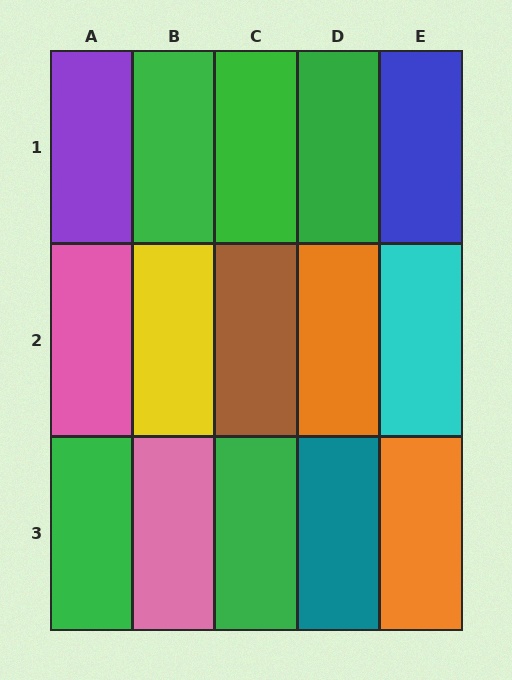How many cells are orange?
2 cells are orange.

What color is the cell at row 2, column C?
Brown.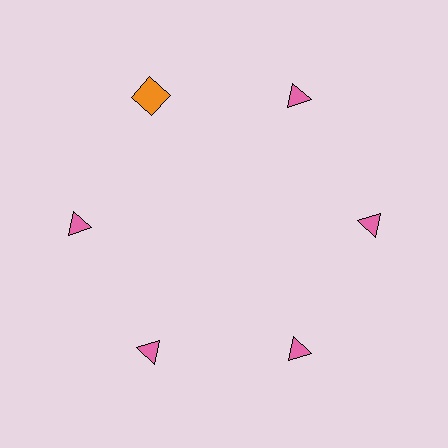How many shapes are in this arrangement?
There are 6 shapes arranged in a ring pattern.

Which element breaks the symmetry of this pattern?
The orange square at roughly the 11 o'clock position breaks the symmetry. All other shapes are pink triangles.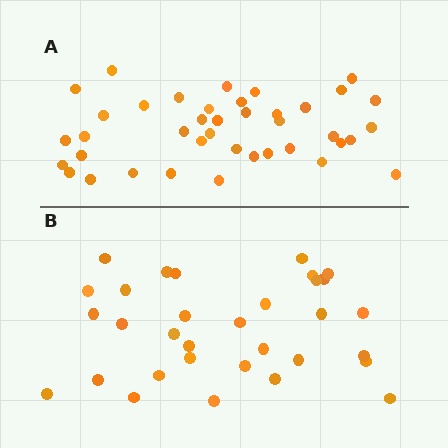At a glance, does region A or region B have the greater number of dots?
Region A (the top region) has more dots.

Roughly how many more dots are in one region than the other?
Region A has roughly 8 or so more dots than region B.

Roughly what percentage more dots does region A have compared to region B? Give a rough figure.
About 25% more.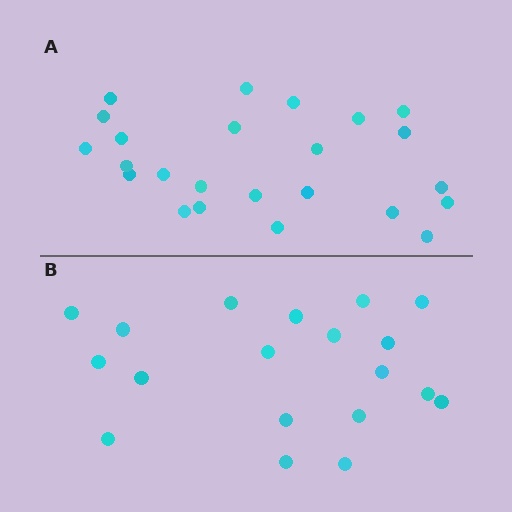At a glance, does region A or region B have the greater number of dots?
Region A (the top region) has more dots.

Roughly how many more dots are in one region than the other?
Region A has about 5 more dots than region B.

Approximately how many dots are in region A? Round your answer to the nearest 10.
About 20 dots. (The exact count is 24, which rounds to 20.)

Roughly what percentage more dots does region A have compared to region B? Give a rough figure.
About 25% more.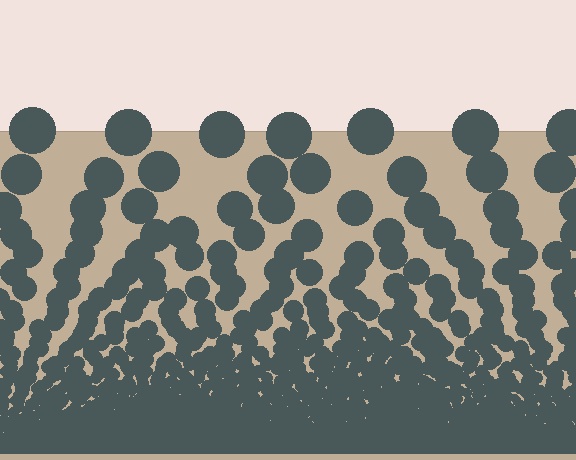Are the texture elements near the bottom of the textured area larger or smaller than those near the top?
Smaller. The gradient is inverted — elements near the bottom are smaller and denser.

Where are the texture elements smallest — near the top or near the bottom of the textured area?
Near the bottom.